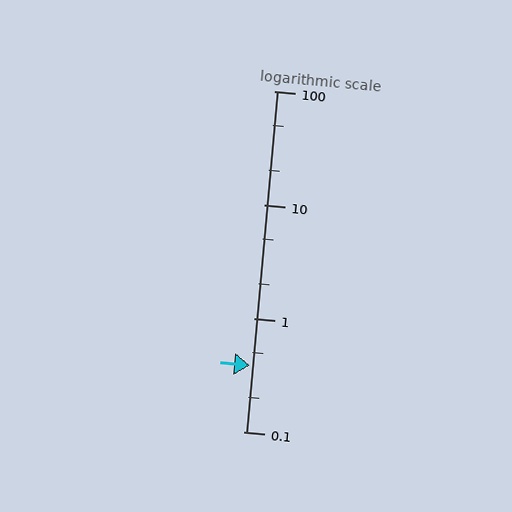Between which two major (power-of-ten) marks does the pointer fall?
The pointer is between 0.1 and 1.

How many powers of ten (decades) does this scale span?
The scale spans 3 decades, from 0.1 to 100.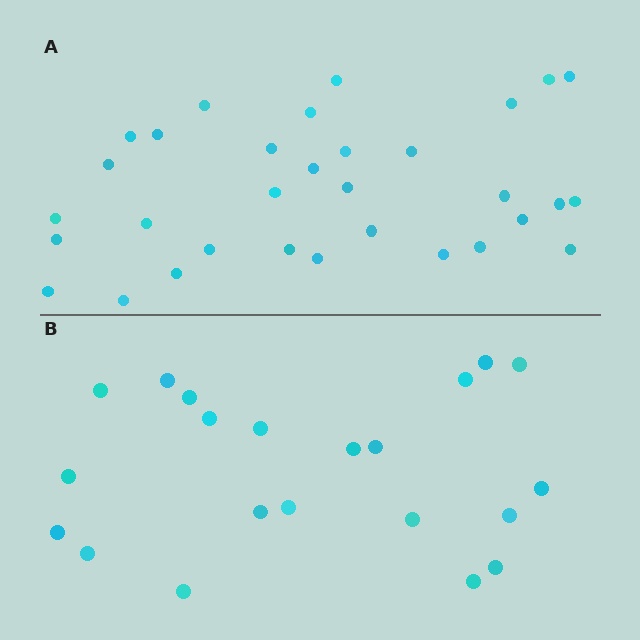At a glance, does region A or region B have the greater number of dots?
Region A (the top region) has more dots.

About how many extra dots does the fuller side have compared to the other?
Region A has roughly 12 or so more dots than region B.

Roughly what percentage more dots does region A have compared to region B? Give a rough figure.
About 50% more.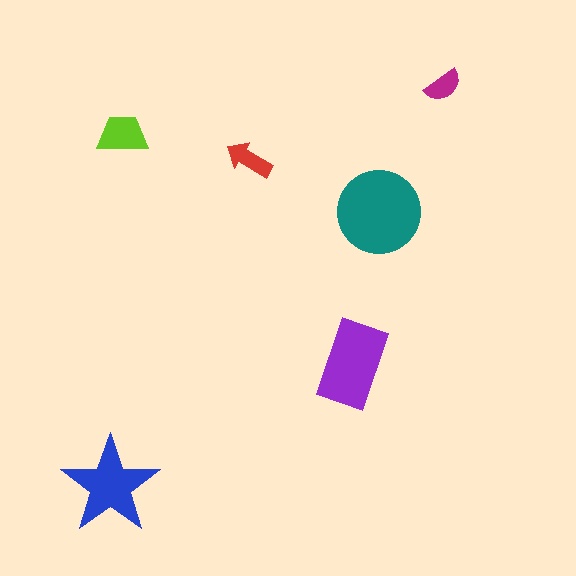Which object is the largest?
The teal circle.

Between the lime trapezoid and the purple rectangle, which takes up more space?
The purple rectangle.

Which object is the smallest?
The magenta semicircle.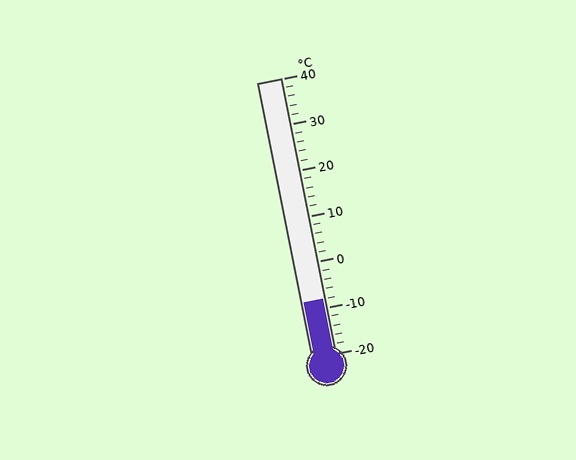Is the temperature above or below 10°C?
The temperature is below 10°C.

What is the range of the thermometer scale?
The thermometer scale ranges from -20°C to 40°C.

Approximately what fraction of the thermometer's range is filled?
The thermometer is filled to approximately 20% of its range.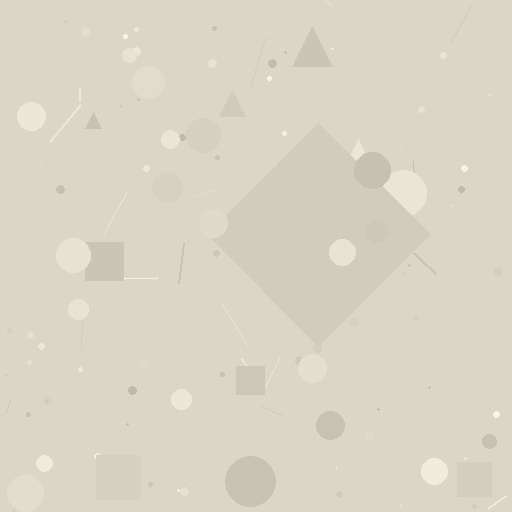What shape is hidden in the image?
A diamond is hidden in the image.